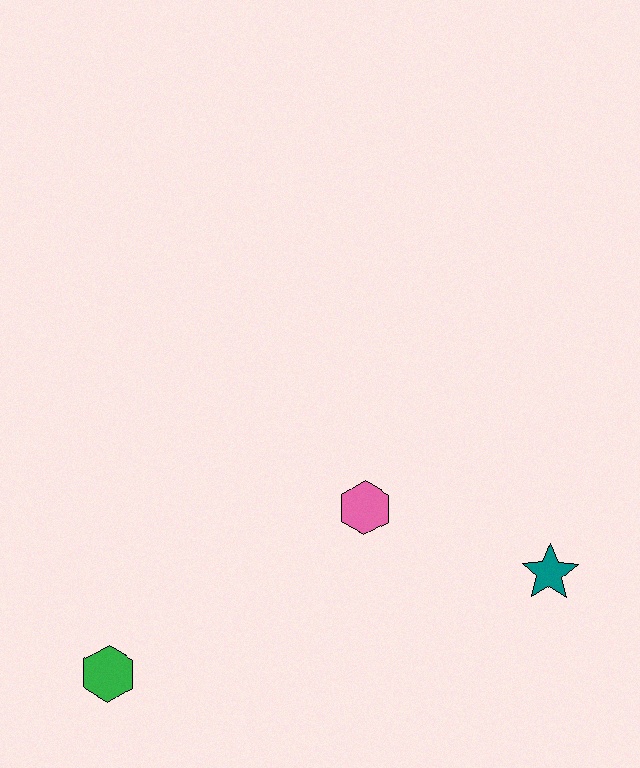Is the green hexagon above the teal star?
No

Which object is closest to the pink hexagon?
The teal star is closest to the pink hexagon.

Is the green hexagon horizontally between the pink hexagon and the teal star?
No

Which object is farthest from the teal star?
The green hexagon is farthest from the teal star.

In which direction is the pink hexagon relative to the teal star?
The pink hexagon is to the left of the teal star.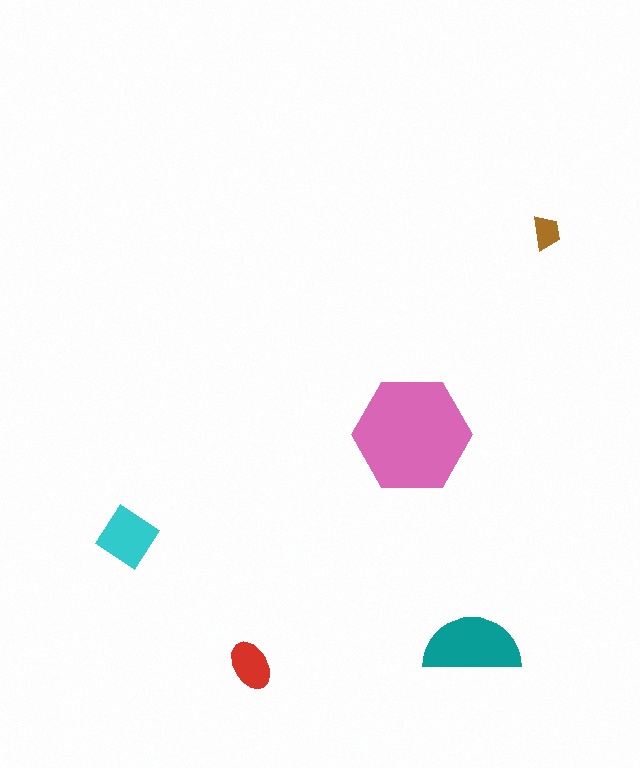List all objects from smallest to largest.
The brown trapezoid, the red ellipse, the cyan diamond, the teal semicircle, the pink hexagon.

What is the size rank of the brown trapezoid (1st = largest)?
5th.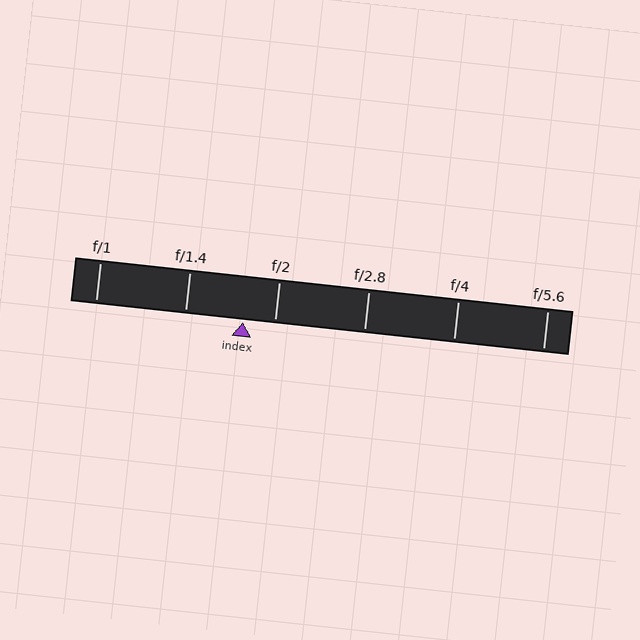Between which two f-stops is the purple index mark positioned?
The index mark is between f/1.4 and f/2.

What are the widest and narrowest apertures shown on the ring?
The widest aperture shown is f/1 and the narrowest is f/5.6.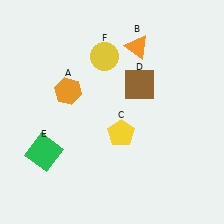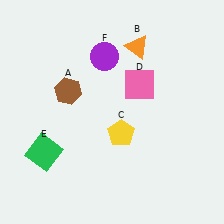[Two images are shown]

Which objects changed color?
A changed from orange to brown. D changed from brown to pink. F changed from yellow to purple.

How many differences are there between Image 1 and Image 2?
There are 3 differences between the two images.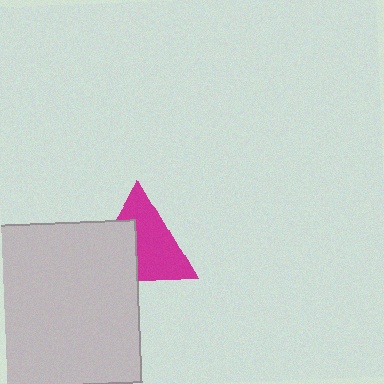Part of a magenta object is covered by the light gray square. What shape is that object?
It is a triangle.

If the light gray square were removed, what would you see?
You would see the complete magenta triangle.